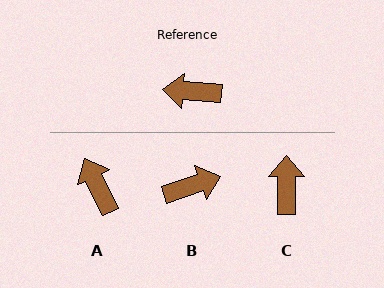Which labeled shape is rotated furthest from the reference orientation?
B, about 158 degrees away.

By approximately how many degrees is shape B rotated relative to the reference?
Approximately 158 degrees clockwise.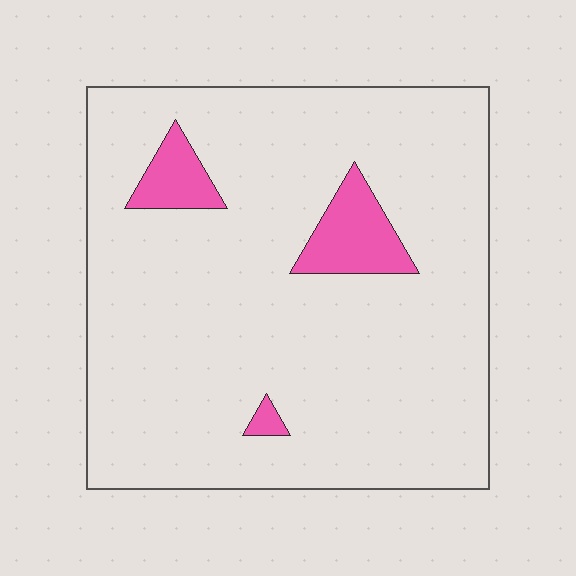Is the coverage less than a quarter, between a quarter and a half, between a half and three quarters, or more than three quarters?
Less than a quarter.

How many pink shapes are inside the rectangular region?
3.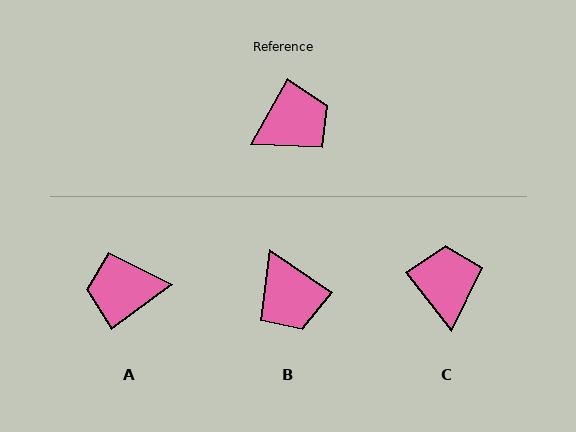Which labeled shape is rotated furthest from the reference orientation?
A, about 156 degrees away.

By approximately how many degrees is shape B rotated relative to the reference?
Approximately 95 degrees clockwise.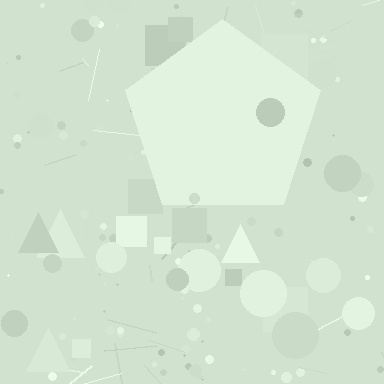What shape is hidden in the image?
A pentagon is hidden in the image.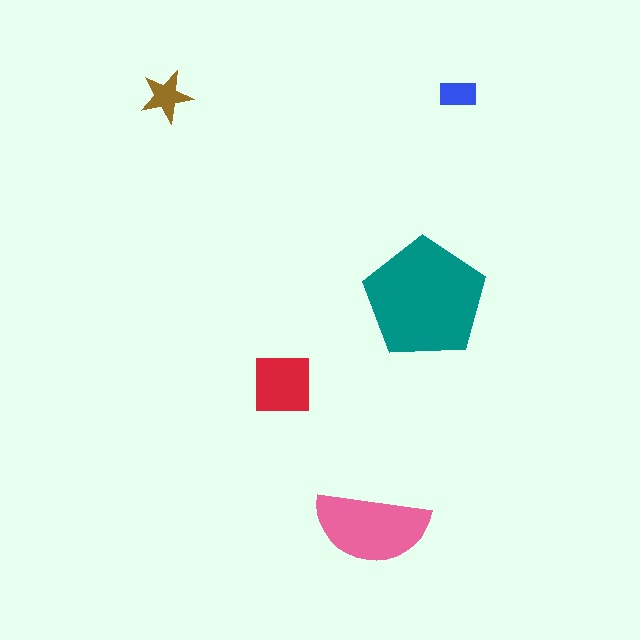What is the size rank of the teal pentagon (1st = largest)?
1st.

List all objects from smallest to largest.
The blue rectangle, the brown star, the red square, the pink semicircle, the teal pentagon.